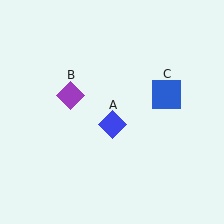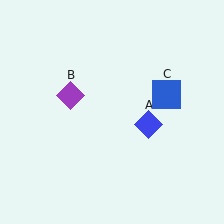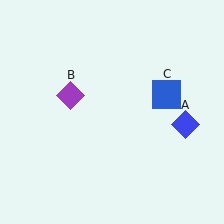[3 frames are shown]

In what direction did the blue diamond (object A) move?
The blue diamond (object A) moved right.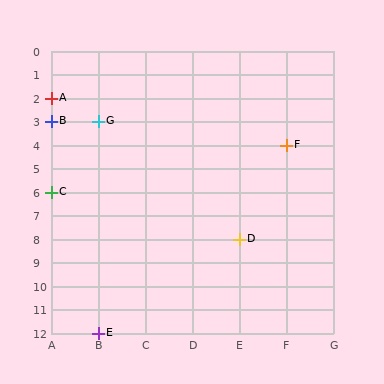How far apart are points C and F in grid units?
Points C and F are 5 columns and 2 rows apart (about 5.4 grid units diagonally).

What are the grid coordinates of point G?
Point G is at grid coordinates (B, 3).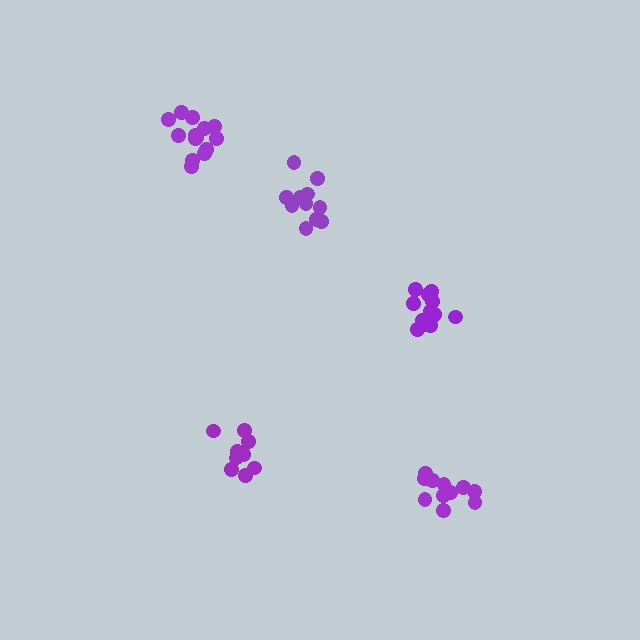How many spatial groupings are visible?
There are 5 spatial groupings.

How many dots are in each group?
Group 1: 12 dots, Group 2: 14 dots, Group 3: 10 dots, Group 4: 13 dots, Group 5: 11 dots (60 total).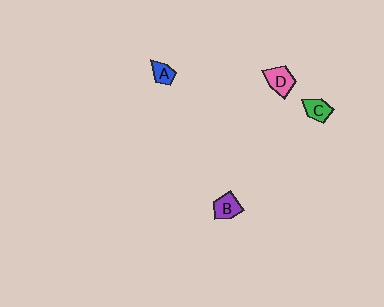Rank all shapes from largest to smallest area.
From largest to smallest: D (pink), B (purple), C (green), A (blue).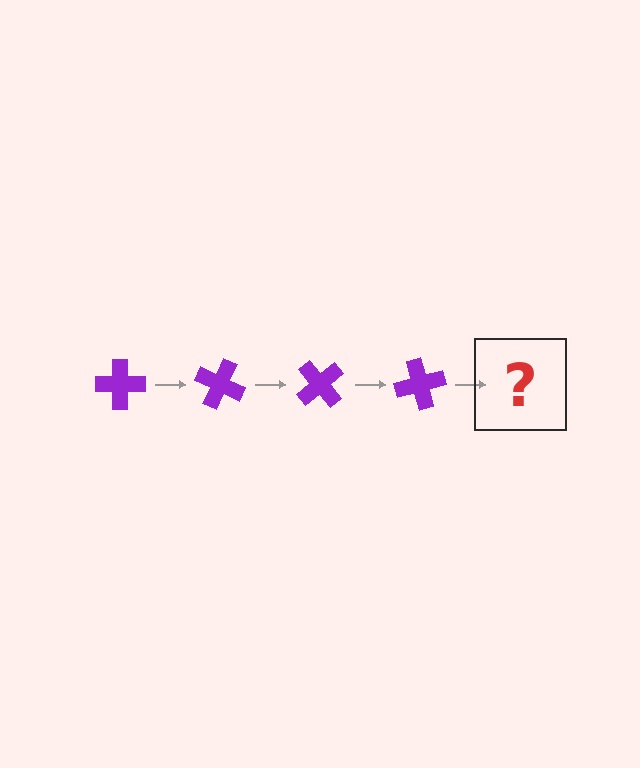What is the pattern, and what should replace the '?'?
The pattern is that the cross rotates 25 degrees each step. The '?' should be a purple cross rotated 100 degrees.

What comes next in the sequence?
The next element should be a purple cross rotated 100 degrees.